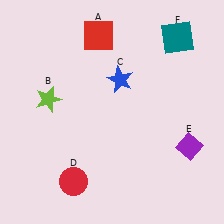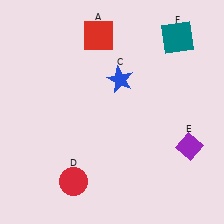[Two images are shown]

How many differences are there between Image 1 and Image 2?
There is 1 difference between the two images.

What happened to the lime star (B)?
The lime star (B) was removed in Image 2. It was in the top-left area of Image 1.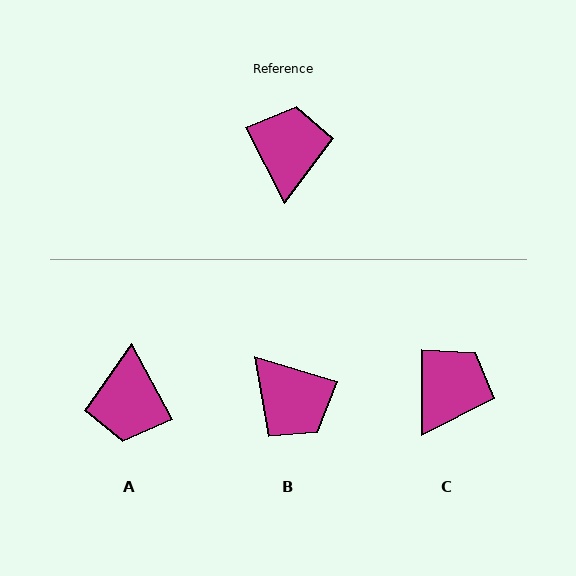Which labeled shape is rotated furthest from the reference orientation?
A, about 178 degrees away.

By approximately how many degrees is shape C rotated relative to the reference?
Approximately 27 degrees clockwise.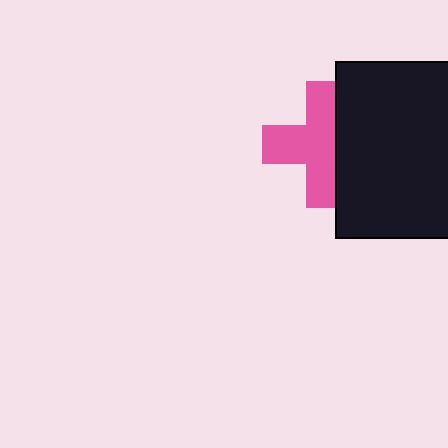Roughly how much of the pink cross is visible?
Most of it is visible (roughly 66%).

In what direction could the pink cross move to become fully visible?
The pink cross could move left. That would shift it out from behind the black rectangle entirely.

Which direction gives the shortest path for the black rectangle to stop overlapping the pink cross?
Moving right gives the shortest separation.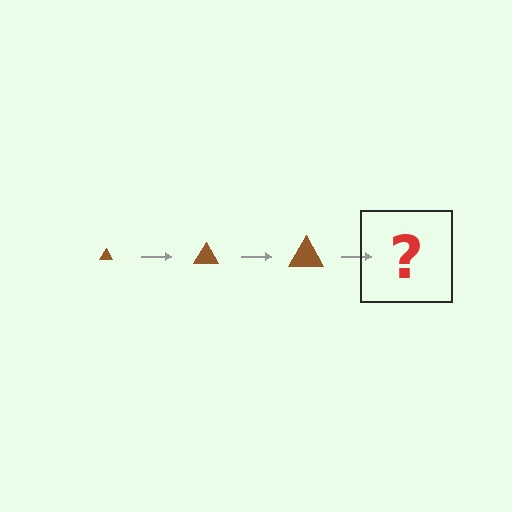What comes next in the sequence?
The next element should be a brown triangle, larger than the previous one.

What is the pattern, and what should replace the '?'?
The pattern is that the triangle gets progressively larger each step. The '?' should be a brown triangle, larger than the previous one.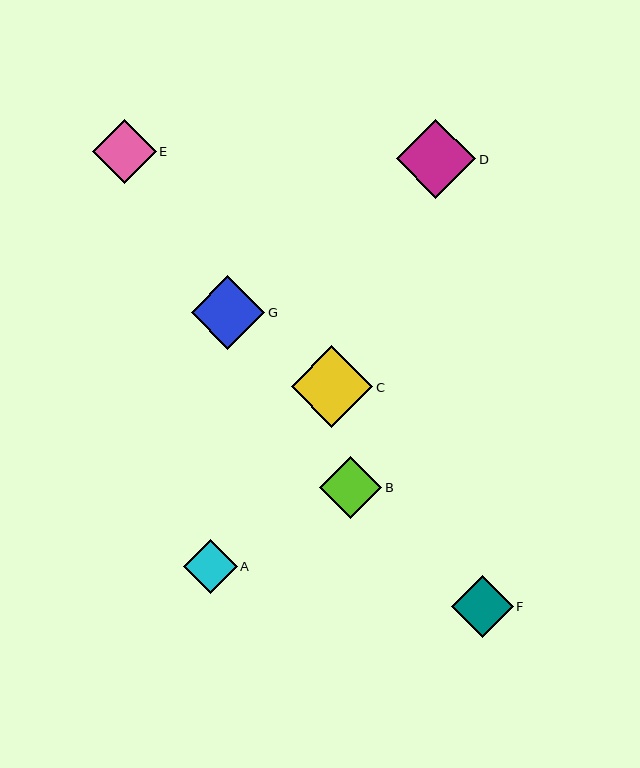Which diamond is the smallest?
Diamond A is the smallest with a size of approximately 54 pixels.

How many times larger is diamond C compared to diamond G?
Diamond C is approximately 1.1 times the size of diamond G.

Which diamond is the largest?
Diamond C is the largest with a size of approximately 82 pixels.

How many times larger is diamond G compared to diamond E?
Diamond G is approximately 1.2 times the size of diamond E.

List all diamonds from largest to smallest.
From largest to smallest: C, D, G, E, B, F, A.